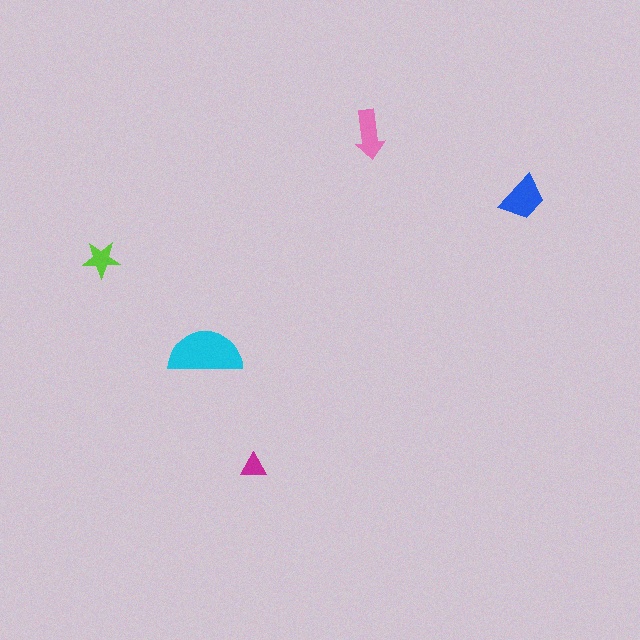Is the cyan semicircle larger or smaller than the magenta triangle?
Larger.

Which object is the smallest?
The magenta triangle.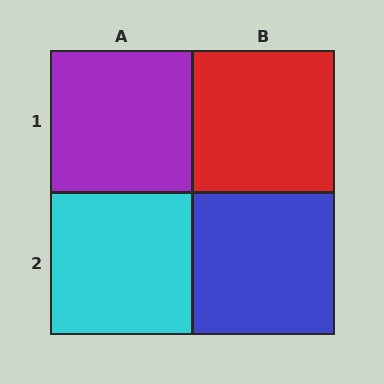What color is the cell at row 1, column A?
Purple.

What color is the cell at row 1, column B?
Red.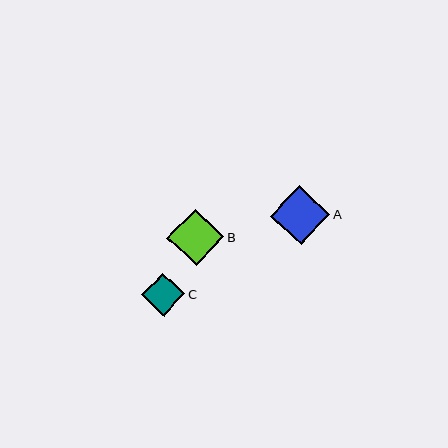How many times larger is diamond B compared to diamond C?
Diamond B is approximately 1.3 times the size of diamond C.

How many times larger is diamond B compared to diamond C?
Diamond B is approximately 1.3 times the size of diamond C.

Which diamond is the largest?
Diamond A is the largest with a size of approximately 59 pixels.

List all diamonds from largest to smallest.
From largest to smallest: A, B, C.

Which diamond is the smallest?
Diamond C is the smallest with a size of approximately 43 pixels.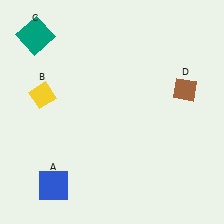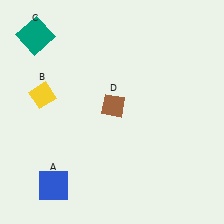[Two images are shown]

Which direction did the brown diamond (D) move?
The brown diamond (D) moved left.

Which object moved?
The brown diamond (D) moved left.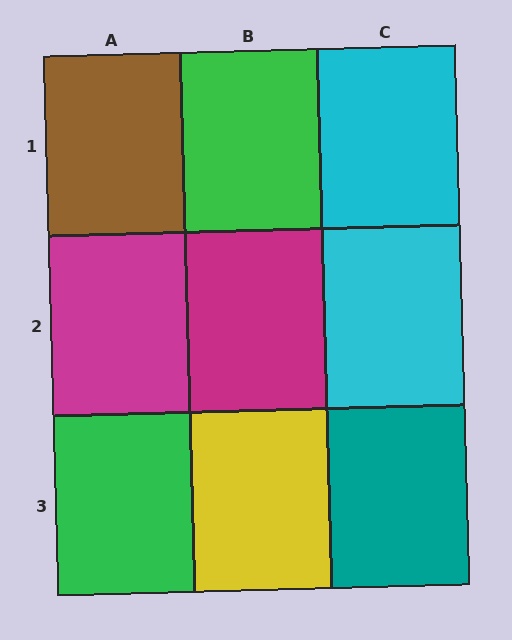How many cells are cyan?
2 cells are cyan.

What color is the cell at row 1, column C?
Cyan.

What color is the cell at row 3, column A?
Green.